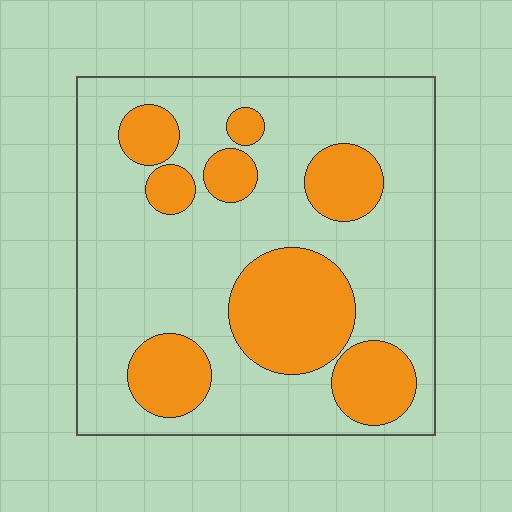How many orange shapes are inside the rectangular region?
8.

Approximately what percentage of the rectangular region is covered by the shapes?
Approximately 30%.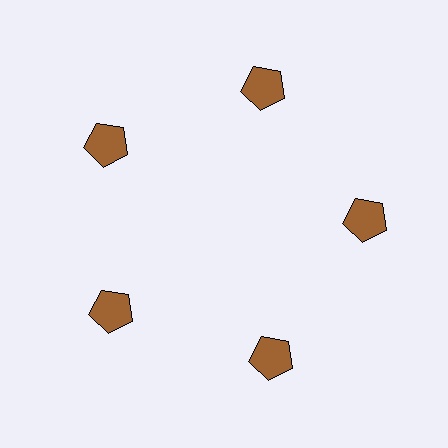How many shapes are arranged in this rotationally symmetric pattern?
There are 5 shapes, arranged in 5 groups of 1.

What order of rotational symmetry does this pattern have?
This pattern has 5-fold rotational symmetry.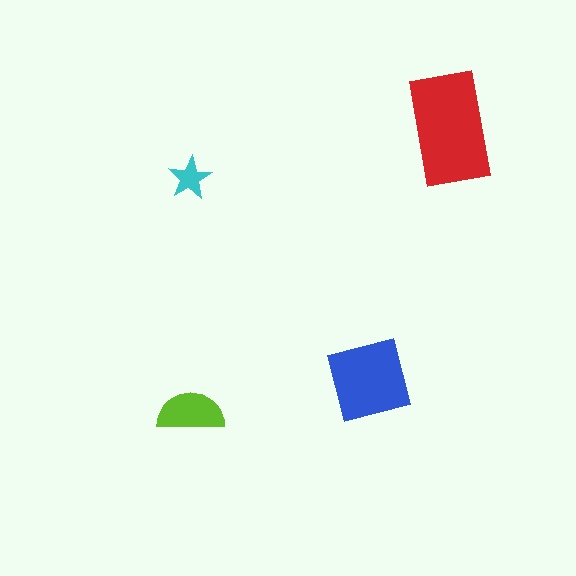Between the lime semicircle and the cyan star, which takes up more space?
The lime semicircle.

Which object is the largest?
The red rectangle.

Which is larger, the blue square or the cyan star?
The blue square.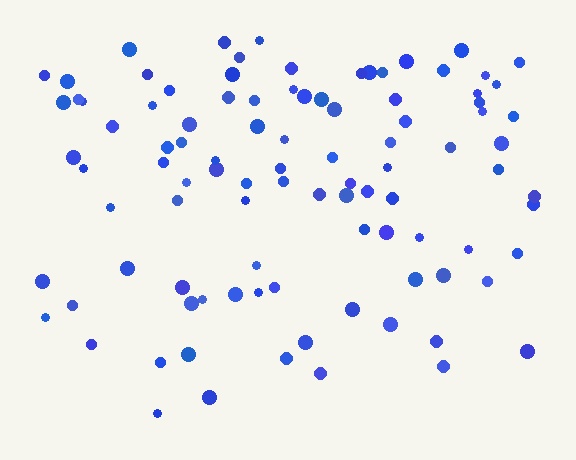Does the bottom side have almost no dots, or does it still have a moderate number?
Still a moderate number, just noticeably fewer than the top.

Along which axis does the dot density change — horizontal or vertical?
Vertical.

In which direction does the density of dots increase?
From bottom to top, with the top side densest.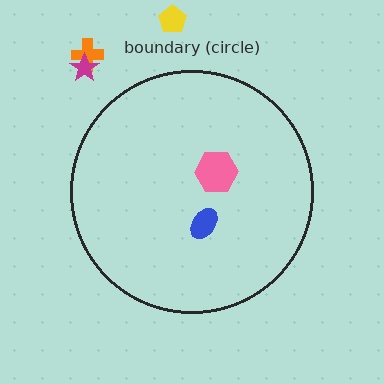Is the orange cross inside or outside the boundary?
Outside.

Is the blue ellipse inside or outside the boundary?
Inside.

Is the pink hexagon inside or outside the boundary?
Inside.